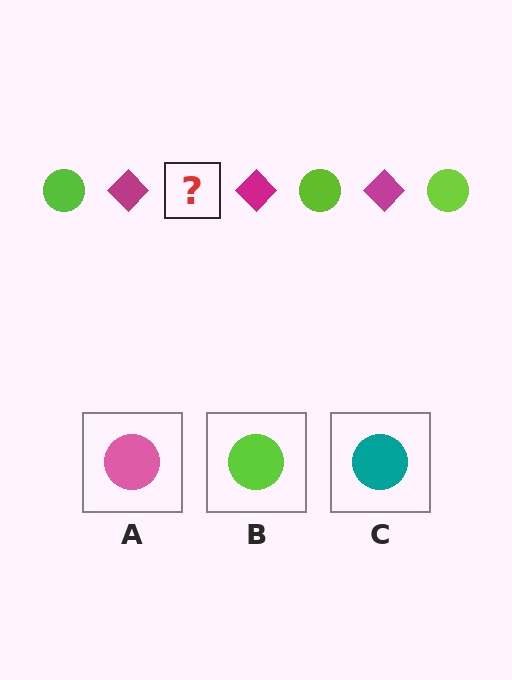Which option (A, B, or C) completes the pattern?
B.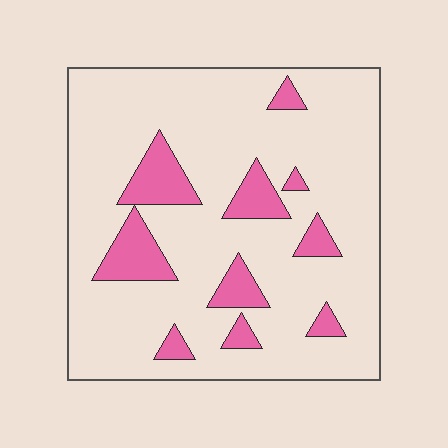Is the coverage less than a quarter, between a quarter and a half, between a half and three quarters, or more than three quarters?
Less than a quarter.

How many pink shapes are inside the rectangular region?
10.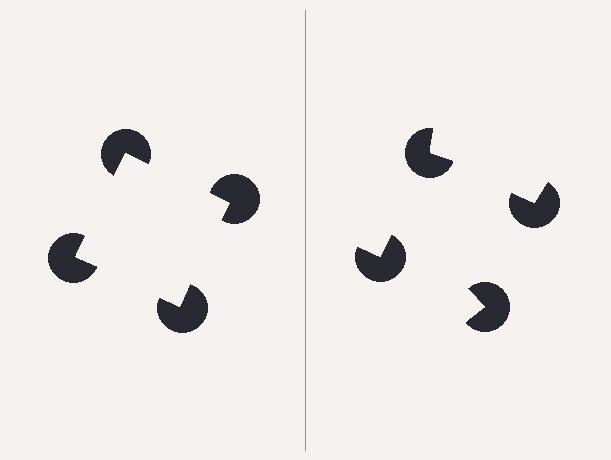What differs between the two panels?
The pac-man discs are positioned identically on both sides; only the wedge orientations differ. On the left they align to a square; on the right they are misaligned.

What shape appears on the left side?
An illusory square.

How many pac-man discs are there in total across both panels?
8 — 4 on each side.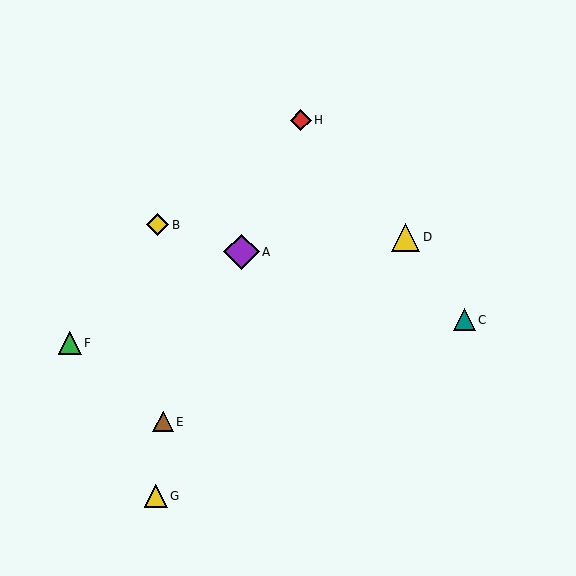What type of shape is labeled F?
Shape F is a green triangle.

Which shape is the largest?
The purple diamond (labeled A) is the largest.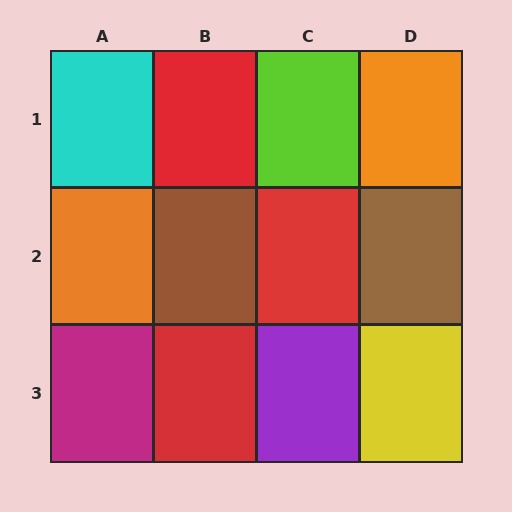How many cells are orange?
2 cells are orange.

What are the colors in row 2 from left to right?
Orange, brown, red, brown.